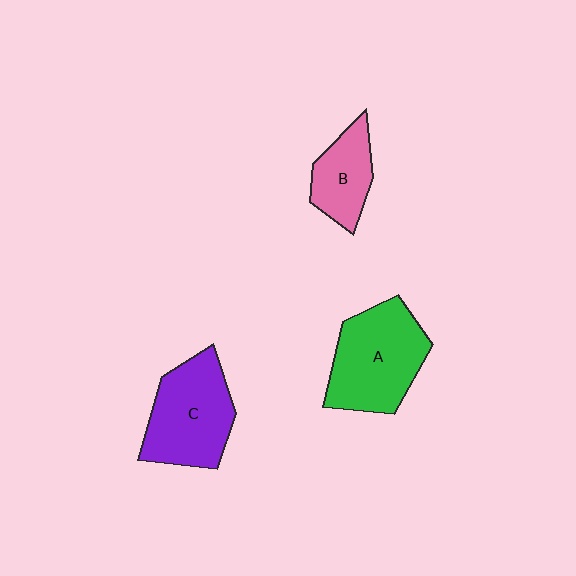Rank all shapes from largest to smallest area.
From largest to smallest: A (green), C (purple), B (pink).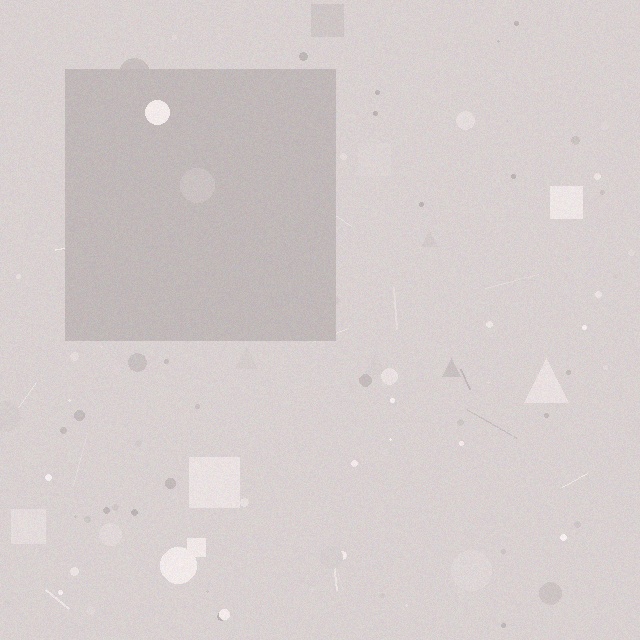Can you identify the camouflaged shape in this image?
The camouflaged shape is a square.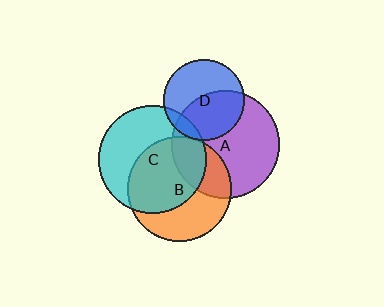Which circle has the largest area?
Circle C (cyan).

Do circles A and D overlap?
Yes.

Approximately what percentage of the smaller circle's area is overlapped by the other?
Approximately 50%.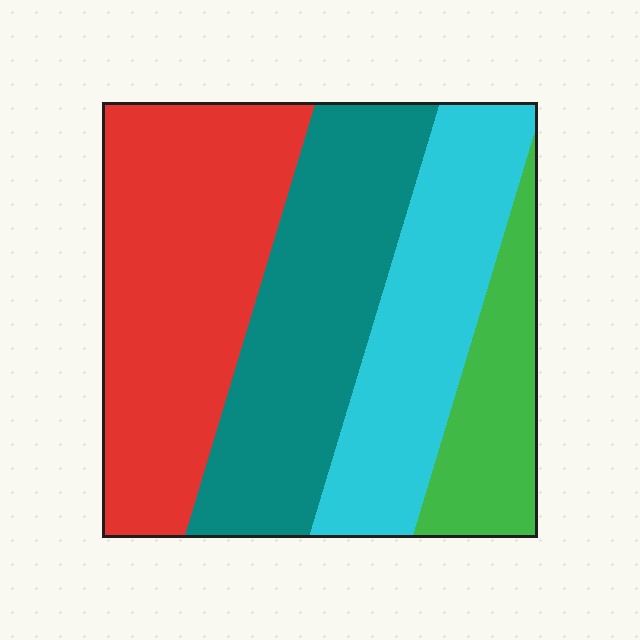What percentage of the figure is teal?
Teal takes up about one quarter (1/4) of the figure.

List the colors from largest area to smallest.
From largest to smallest: red, teal, cyan, green.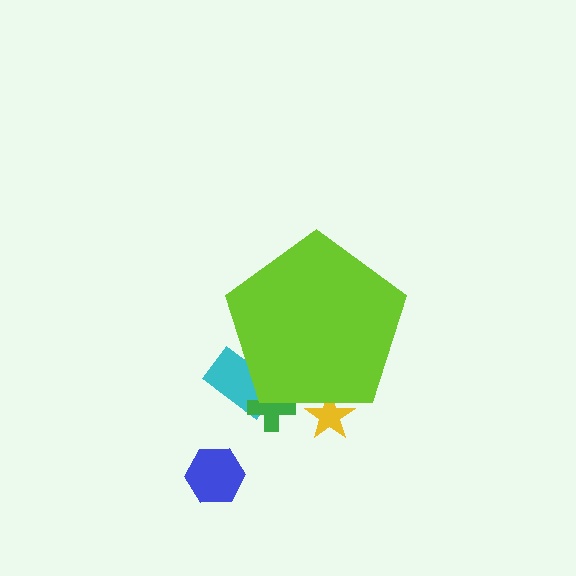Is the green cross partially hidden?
Yes, the green cross is partially hidden behind the lime pentagon.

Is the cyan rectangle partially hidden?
Yes, the cyan rectangle is partially hidden behind the lime pentagon.